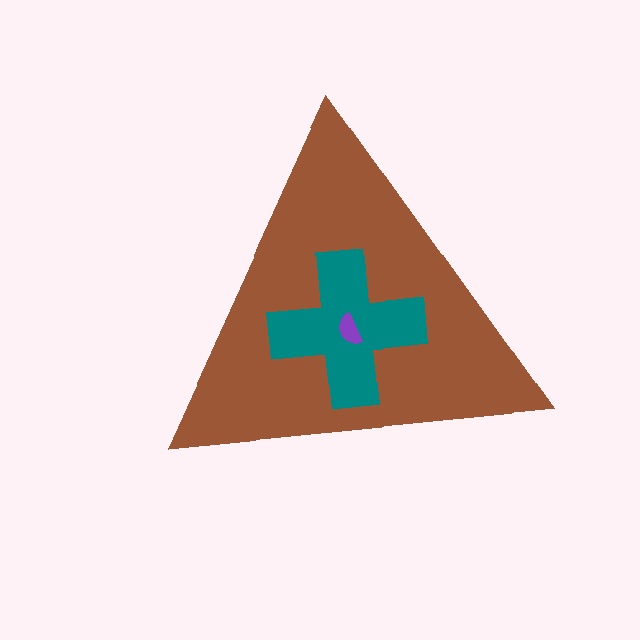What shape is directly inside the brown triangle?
The teal cross.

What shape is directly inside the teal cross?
The purple semicircle.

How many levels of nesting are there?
3.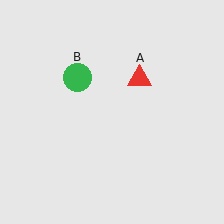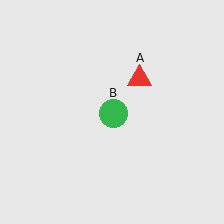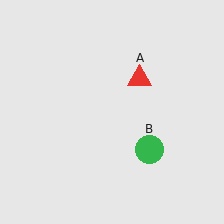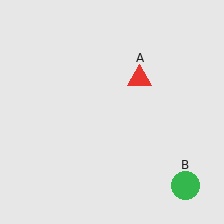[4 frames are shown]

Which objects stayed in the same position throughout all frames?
Red triangle (object A) remained stationary.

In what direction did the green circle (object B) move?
The green circle (object B) moved down and to the right.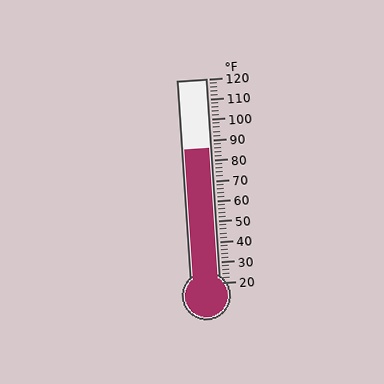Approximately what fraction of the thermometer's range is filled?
The thermometer is filled to approximately 65% of its range.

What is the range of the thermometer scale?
The thermometer scale ranges from 20°F to 120°F.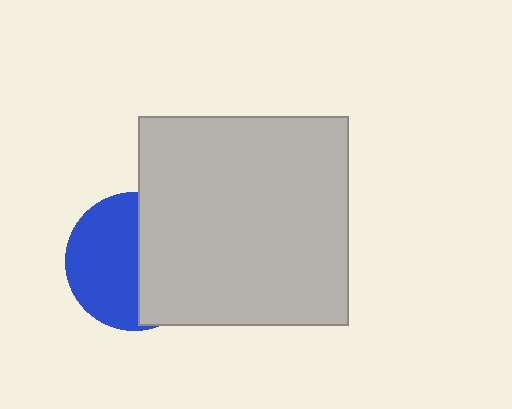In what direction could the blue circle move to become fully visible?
The blue circle could move left. That would shift it out from behind the light gray square entirely.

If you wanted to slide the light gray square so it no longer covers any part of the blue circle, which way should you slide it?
Slide it right — that is the most direct way to separate the two shapes.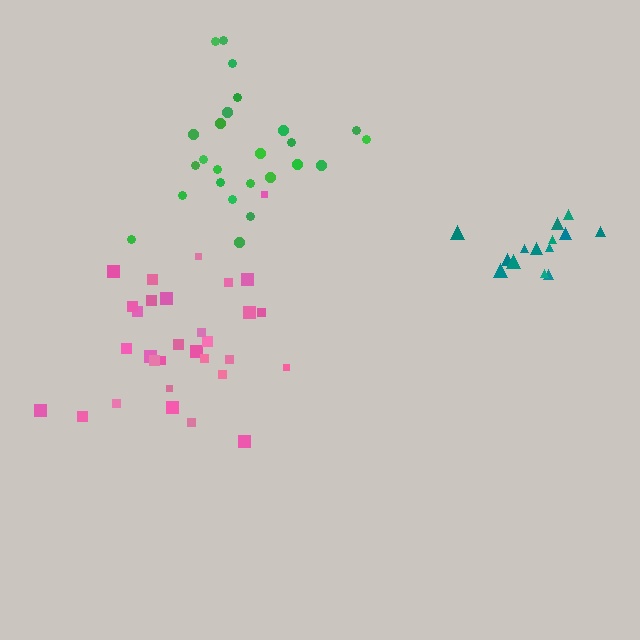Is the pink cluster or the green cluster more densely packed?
Pink.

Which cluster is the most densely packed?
Teal.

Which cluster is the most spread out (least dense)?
Green.